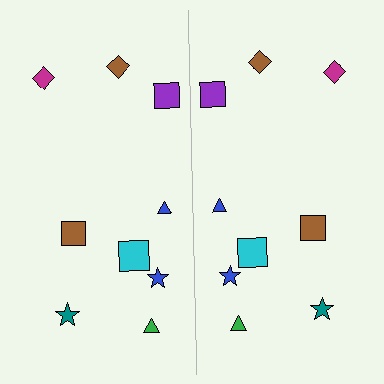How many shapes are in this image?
There are 18 shapes in this image.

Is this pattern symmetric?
Yes, this pattern has bilateral (reflection) symmetry.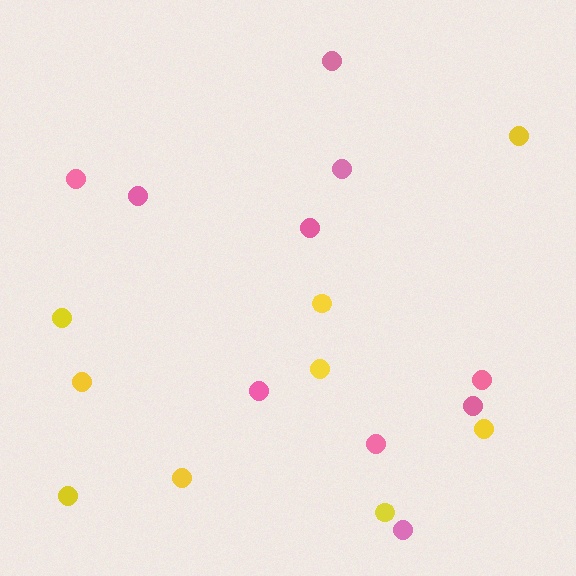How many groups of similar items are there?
There are 2 groups: one group of yellow circles (9) and one group of pink circles (10).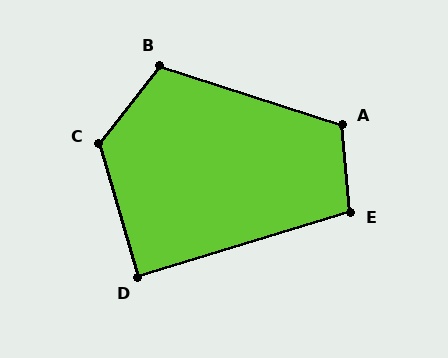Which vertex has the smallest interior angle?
D, at approximately 89 degrees.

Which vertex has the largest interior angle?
C, at approximately 126 degrees.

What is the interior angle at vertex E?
Approximately 102 degrees (obtuse).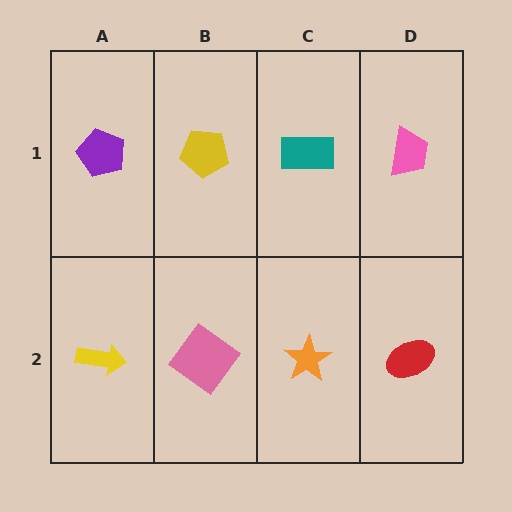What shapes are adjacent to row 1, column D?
A red ellipse (row 2, column D), a teal rectangle (row 1, column C).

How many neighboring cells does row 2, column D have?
2.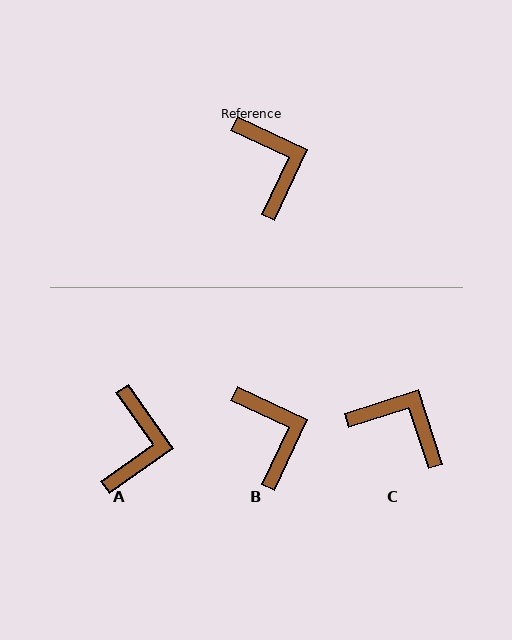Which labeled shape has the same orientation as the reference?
B.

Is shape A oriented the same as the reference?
No, it is off by about 30 degrees.